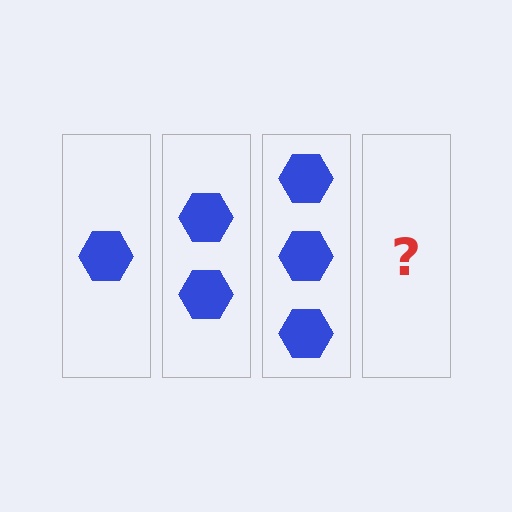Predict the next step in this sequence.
The next step is 4 hexagons.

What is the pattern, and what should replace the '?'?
The pattern is that each step adds one more hexagon. The '?' should be 4 hexagons.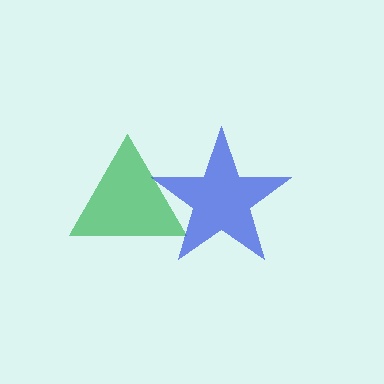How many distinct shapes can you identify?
There are 2 distinct shapes: a green triangle, a blue star.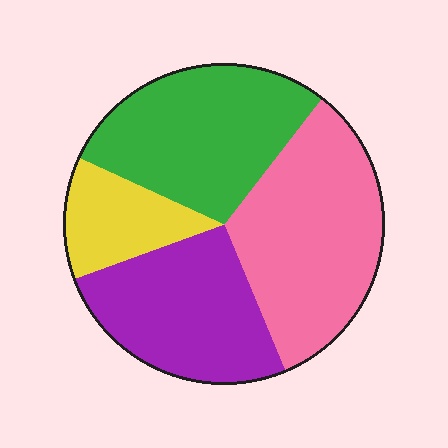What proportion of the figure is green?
Green covers about 30% of the figure.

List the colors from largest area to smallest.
From largest to smallest: pink, green, purple, yellow.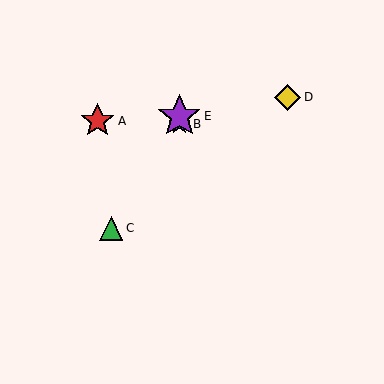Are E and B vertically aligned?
Yes, both are at x≈179.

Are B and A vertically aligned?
No, B is at x≈179 and A is at x≈98.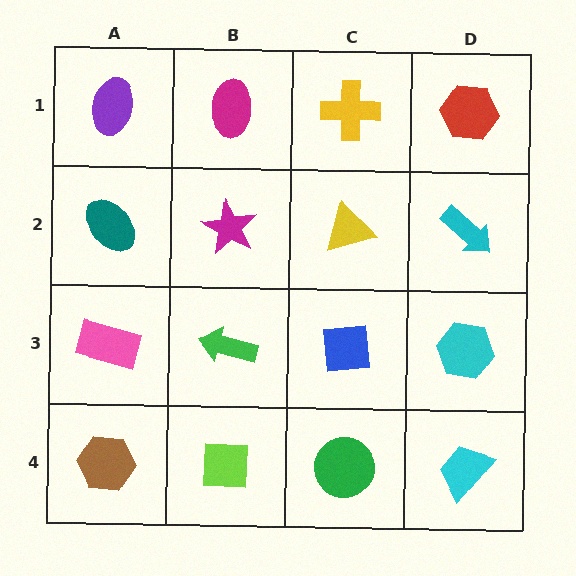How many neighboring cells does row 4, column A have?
2.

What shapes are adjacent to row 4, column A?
A pink rectangle (row 3, column A), a lime square (row 4, column B).